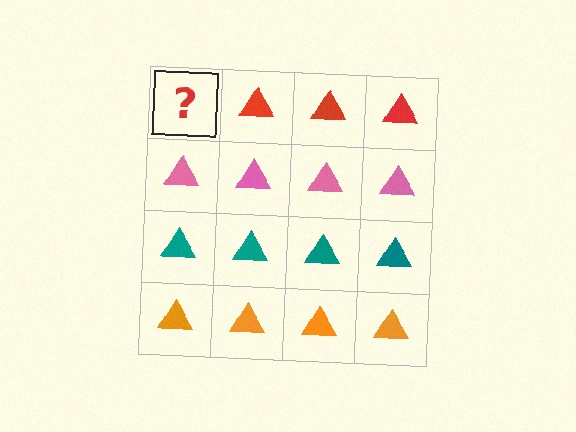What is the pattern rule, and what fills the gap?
The rule is that each row has a consistent color. The gap should be filled with a red triangle.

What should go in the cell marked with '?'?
The missing cell should contain a red triangle.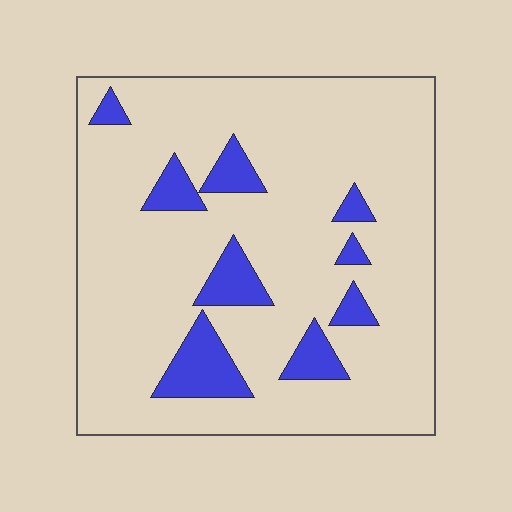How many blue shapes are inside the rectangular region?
9.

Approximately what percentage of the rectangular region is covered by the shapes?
Approximately 15%.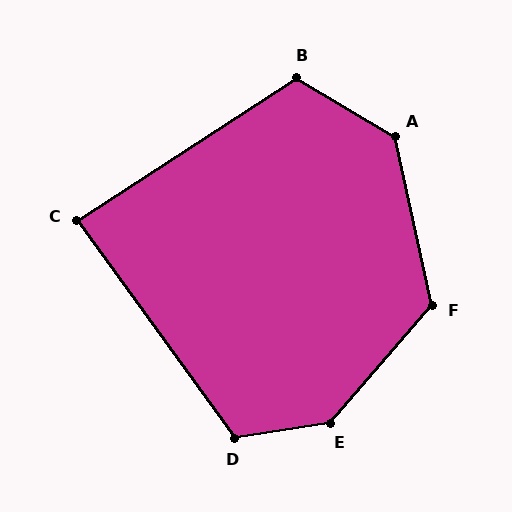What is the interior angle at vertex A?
Approximately 134 degrees (obtuse).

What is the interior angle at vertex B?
Approximately 116 degrees (obtuse).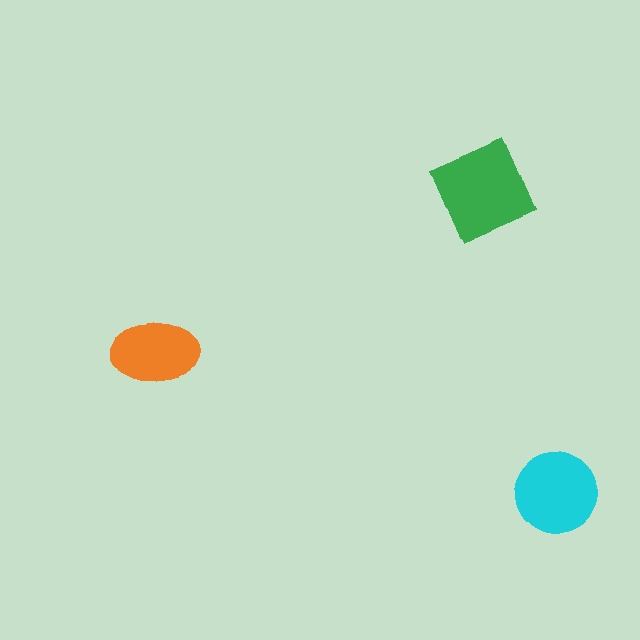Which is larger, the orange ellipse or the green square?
The green square.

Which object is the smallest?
The orange ellipse.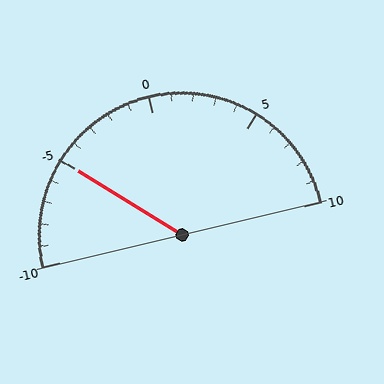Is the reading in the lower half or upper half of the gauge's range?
The reading is in the lower half of the range (-10 to 10).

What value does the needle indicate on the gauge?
The needle indicates approximately -5.